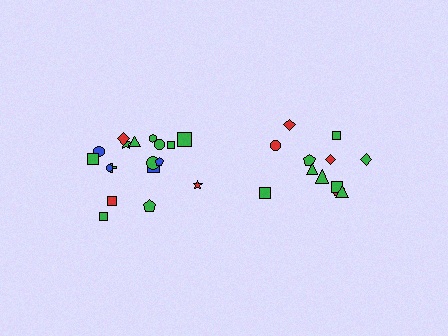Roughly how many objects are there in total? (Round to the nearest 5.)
Roughly 30 objects in total.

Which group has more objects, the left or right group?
The left group.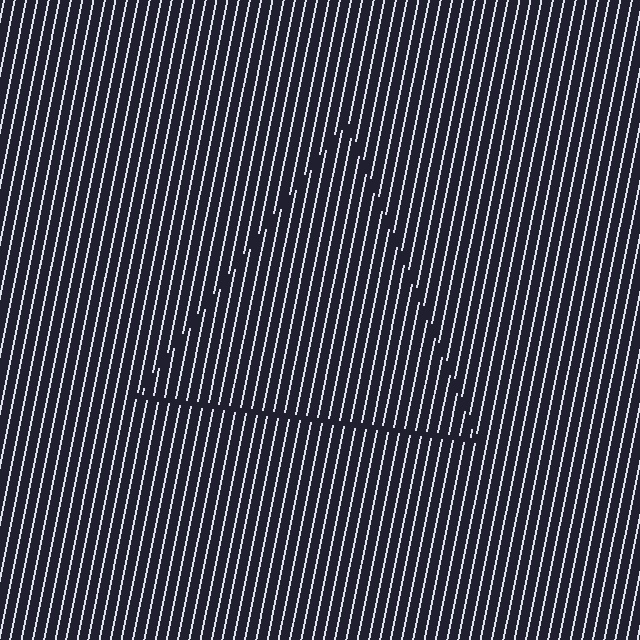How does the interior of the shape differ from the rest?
The interior of the shape contains the same grating, shifted by half a period — the contour is defined by the phase discontinuity where line-ends from the inner and outer gratings abut.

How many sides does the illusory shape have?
3 sides — the line-ends trace a triangle.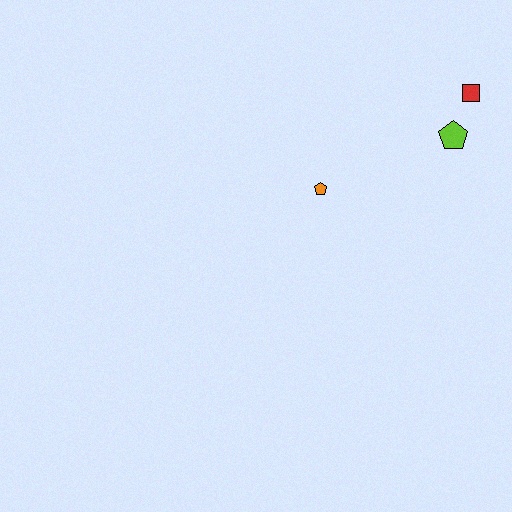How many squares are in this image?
There is 1 square.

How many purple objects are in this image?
There are no purple objects.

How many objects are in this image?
There are 3 objects.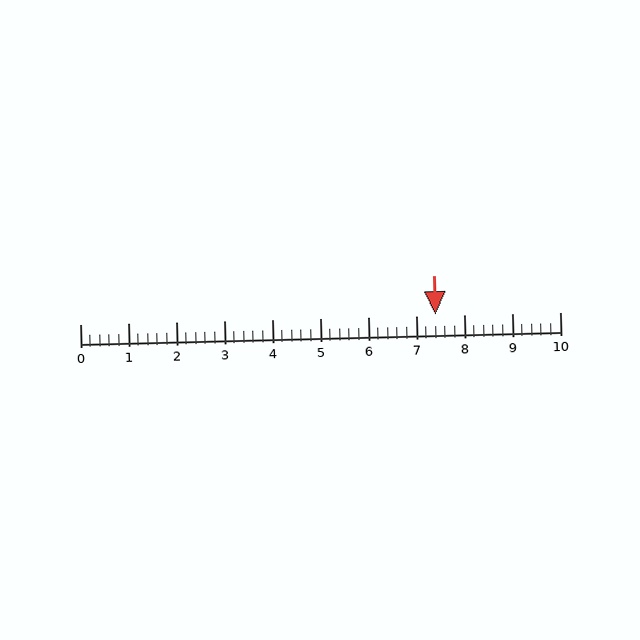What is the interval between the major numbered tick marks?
The major tick marks are spaced 1 units apart.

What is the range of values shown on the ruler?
The ruler shows values from 0 to 10.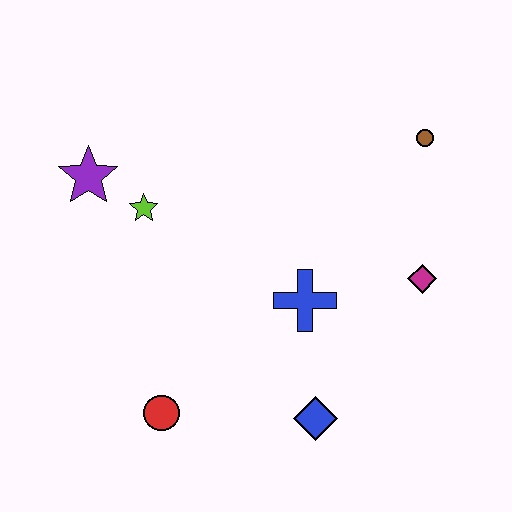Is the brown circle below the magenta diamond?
No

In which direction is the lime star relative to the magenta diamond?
The lime star is to the left of the magenta diamond.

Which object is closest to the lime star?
The purple star is closest to the lime star.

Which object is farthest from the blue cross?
The purple star is farthest from the blue cross.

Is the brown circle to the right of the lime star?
Yes